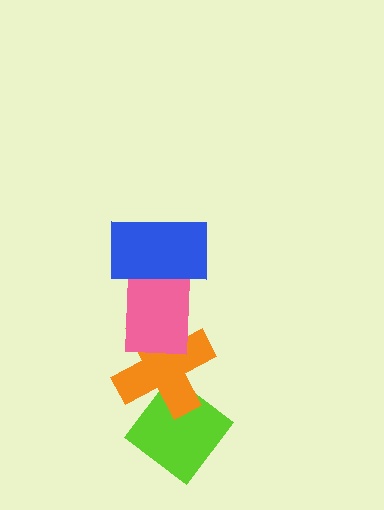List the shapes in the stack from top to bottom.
From top to bottom: the blue rectangle, the pink rectangle, the orange cross, the lime diamond.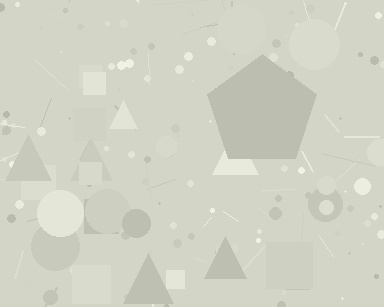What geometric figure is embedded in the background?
A pentagon is embedded in the background.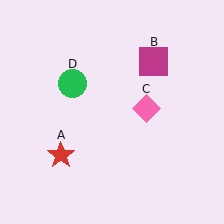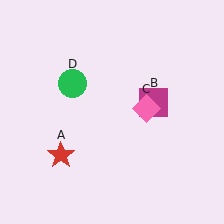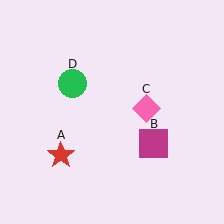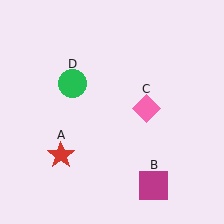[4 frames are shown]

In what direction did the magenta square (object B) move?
The magenta square (object B) moved down.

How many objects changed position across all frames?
1 object changed position: magenta square (object B).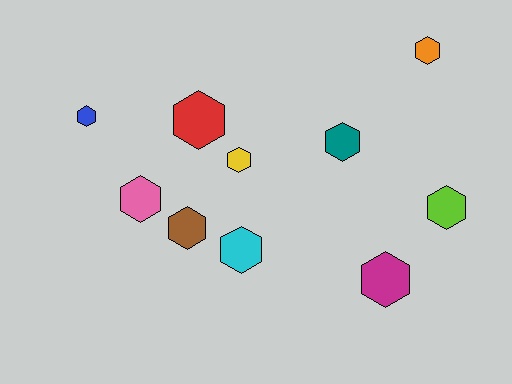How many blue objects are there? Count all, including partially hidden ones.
There is 1 blue object.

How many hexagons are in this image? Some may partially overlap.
There are 10 hexagons.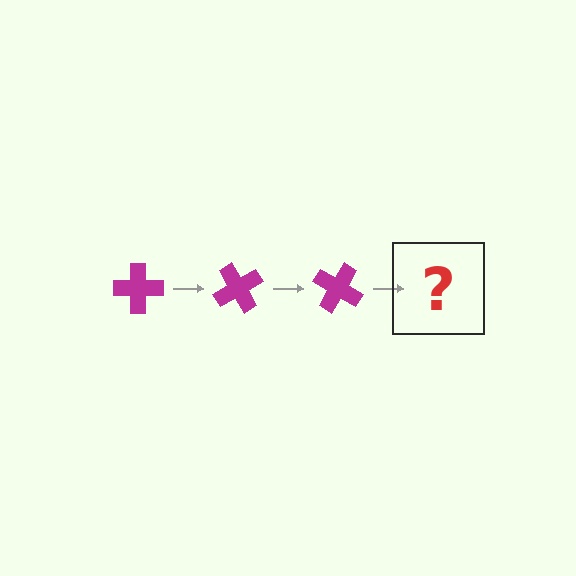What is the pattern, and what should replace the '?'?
The pattern is that the cross rotates 60 degrees each step. The '?' should be a magenta cross rotated 180 degrees.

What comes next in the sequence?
The next element should be a magenta cross rotated 180 degrees.